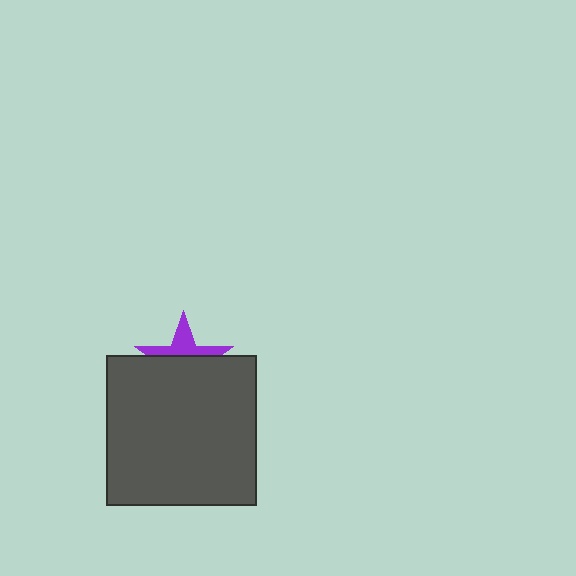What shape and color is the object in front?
The object in front is a dark gray square.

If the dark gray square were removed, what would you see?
You would see the complete purple star.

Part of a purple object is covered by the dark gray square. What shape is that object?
It is a star.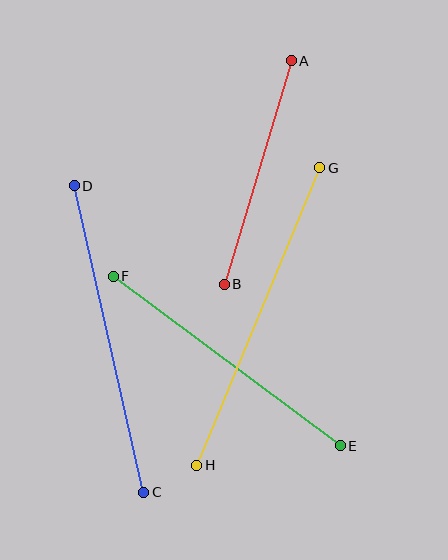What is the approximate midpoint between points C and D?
The midpoint is at approximately (109, 339) pixels.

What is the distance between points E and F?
The distance is approximately 284 pixels.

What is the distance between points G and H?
The distance is approximately 322 pixels.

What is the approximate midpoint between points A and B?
The midpoint is at approximately (258, 172) pixels.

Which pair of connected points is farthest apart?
Points G and H are farthest apart.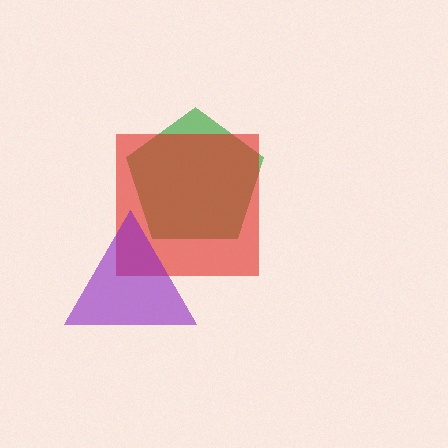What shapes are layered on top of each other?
The layered shapes are: a green pentagon, a red square, a purple triangle.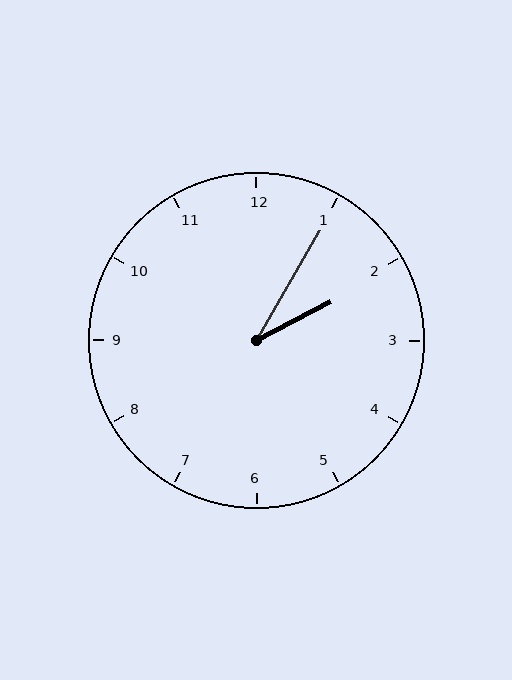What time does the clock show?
2:05.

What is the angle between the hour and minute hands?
Approximately 32 degrees.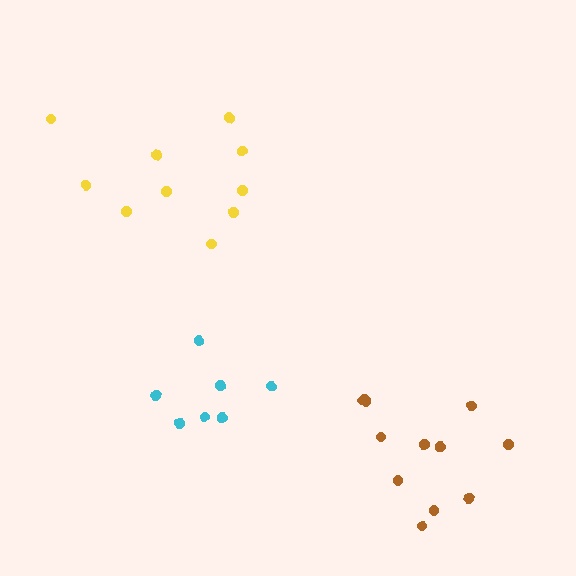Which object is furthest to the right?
The brown cluster is rightmost.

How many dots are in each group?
Group 1: 7 dots, Group 2: 10 dots, Group 3: 12 dots (29 total).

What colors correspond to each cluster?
The clusters are colored: cyan, yellow, brown.